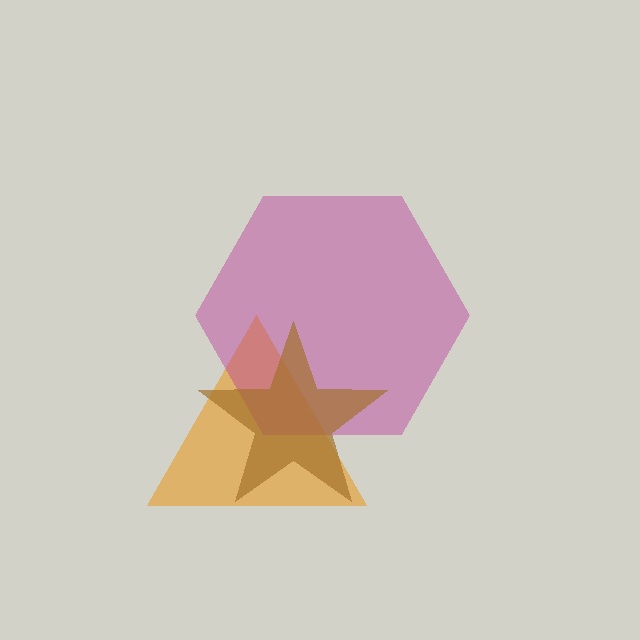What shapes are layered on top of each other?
The layered shapes are: an orange triangle, a magenta hexagon, a brown star.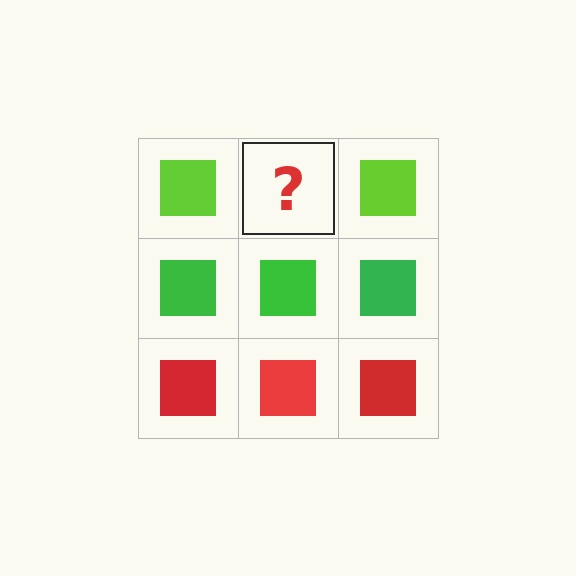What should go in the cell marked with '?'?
The missing cell should contain a lime square.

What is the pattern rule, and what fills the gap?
The rule is that each row has a consistent color. The gap should be filled with a lime square.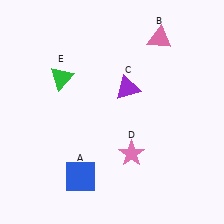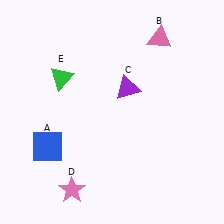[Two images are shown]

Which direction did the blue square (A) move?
The blue square (A) moved left.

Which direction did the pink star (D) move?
The pink star (D) moved left.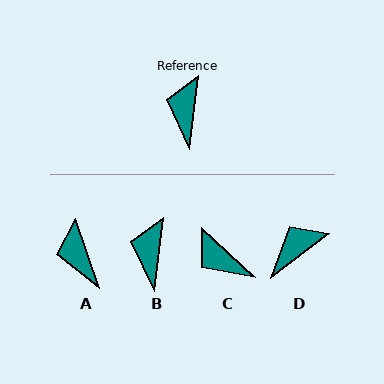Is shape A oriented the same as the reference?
No, it is off by about 26 degrees.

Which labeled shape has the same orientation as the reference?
B.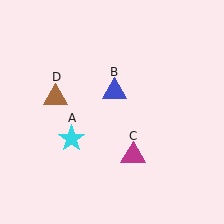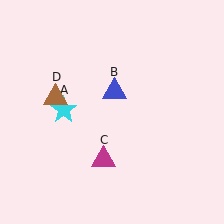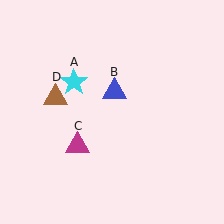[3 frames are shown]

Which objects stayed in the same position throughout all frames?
Blue triangle (object B) and brown triangle (object D) remained stationary.